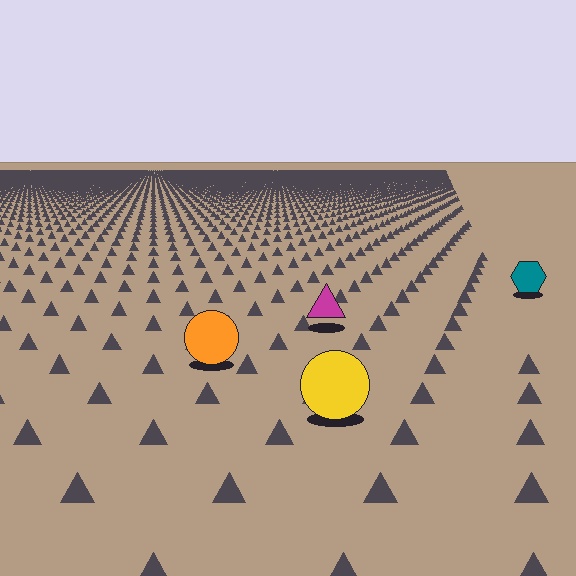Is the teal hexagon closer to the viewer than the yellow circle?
No. The yellow circle is closer — you can tell from the texture gradient: the ground texture is coarser near it.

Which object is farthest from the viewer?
The teal hexagon is farthest from the viewer. It appears smaller and the ground texture around it is denser.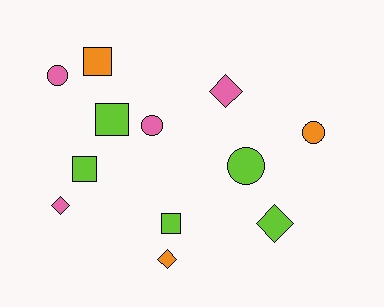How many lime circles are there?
There is 1 lime circle.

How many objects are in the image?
There are 12 objects.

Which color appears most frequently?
Lime, with 5 objects.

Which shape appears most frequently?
Circle, with 4 objects.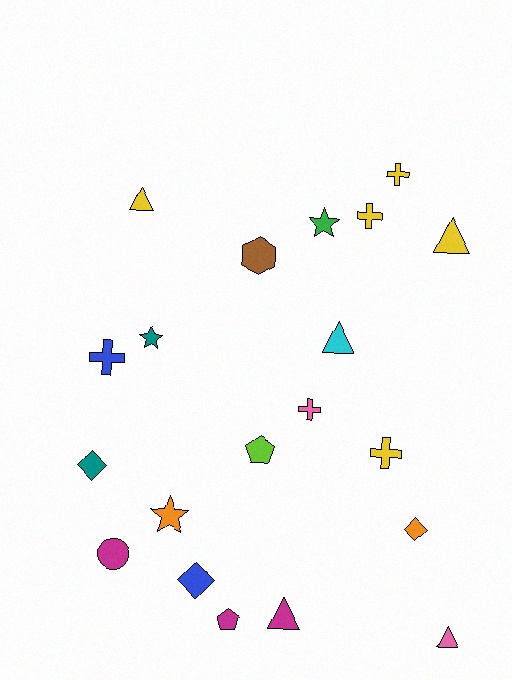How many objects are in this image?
There are 20 objects.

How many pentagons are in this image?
There are 2 pentagons.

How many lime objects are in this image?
There is 1 lime object.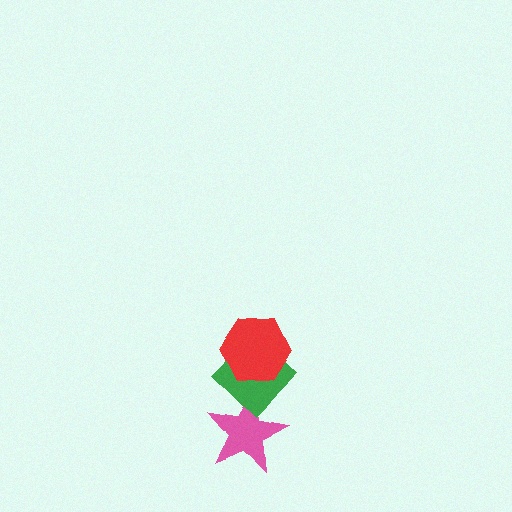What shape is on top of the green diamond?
The red hexagon is on top of the green diamond.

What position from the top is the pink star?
The pink star is 3rd from the top.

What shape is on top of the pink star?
The green diamond is on top of the pink star.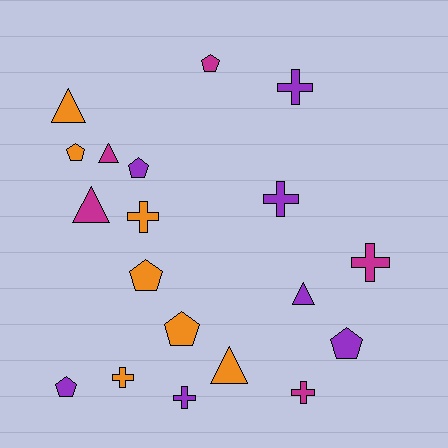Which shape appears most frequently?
Pentagon, with 7 objects.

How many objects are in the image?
There are 19 objects.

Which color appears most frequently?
Orange, with 7 objects.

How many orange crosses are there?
There are 2 orange crosses.